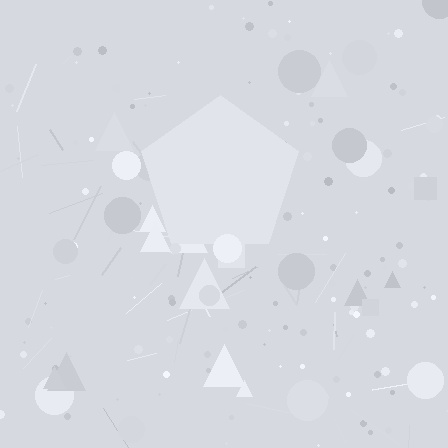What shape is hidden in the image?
A pentagon is hidden in the image.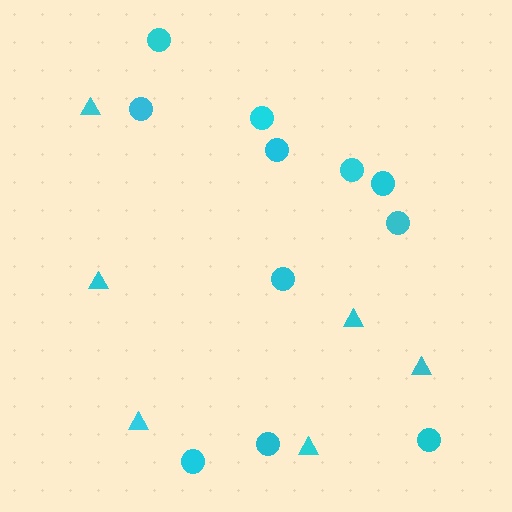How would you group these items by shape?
There are 2 groups: one group of triangles (6) and one group of circles (11).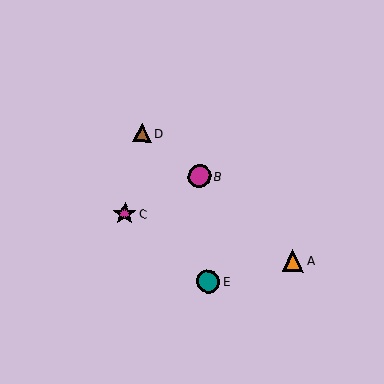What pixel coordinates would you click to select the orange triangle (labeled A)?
Click at (293, 261) to select the orange triangle A.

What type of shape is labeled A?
Shape A is an orange triangle.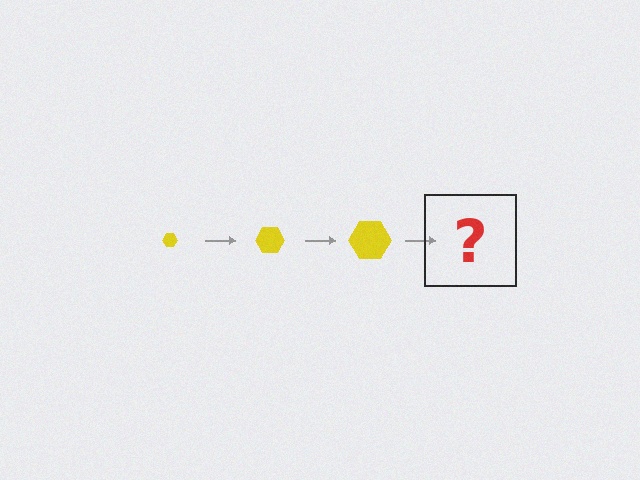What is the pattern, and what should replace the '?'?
The pattern is that the hexagon gets progressively larger each step. The '?' should be a yellow hexagon, larger than the previous one.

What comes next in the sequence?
The next element should be a yellow hexagon, larger than the previous one.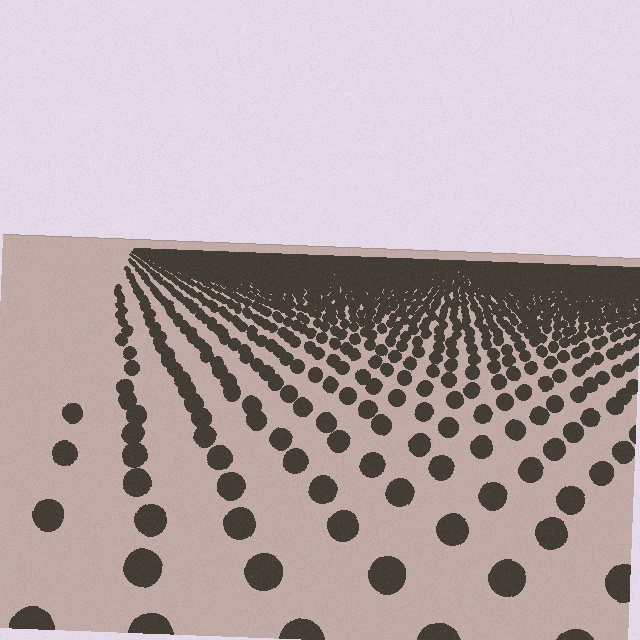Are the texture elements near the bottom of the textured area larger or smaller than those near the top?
Larger. Near the bottom, elements are closer to the viewer and appear at a bigger on-screen size.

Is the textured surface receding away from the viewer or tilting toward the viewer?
The surface is receding away from the viewer. Texture elements get smaller and denser toward the top.